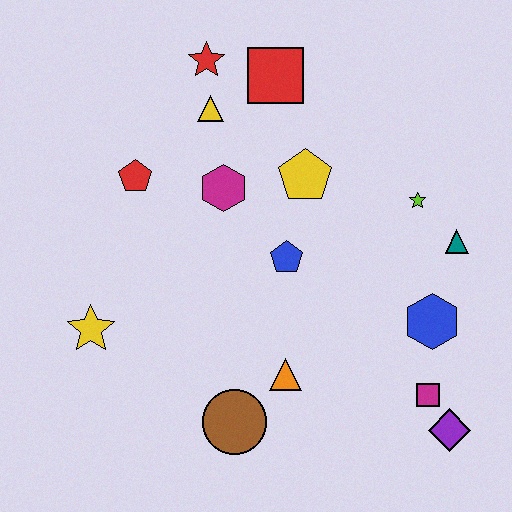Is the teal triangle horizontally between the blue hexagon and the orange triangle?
No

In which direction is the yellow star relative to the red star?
The yellow star is below the red star.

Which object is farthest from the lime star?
The yellow star is farthest from the lime star.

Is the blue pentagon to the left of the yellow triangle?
No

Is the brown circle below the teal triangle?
Yes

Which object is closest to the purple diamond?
The magenta square is closest to the purple diamond.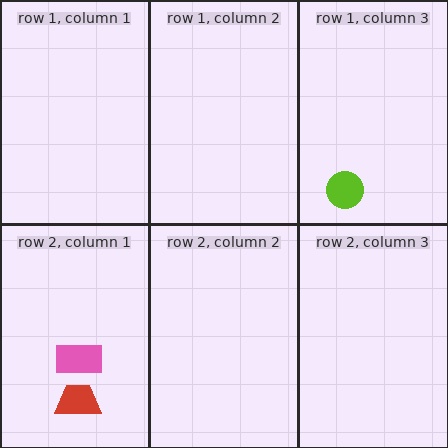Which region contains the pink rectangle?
The row 2, column 1 region.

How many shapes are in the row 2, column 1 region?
2.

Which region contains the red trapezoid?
The row 2, column 1 region.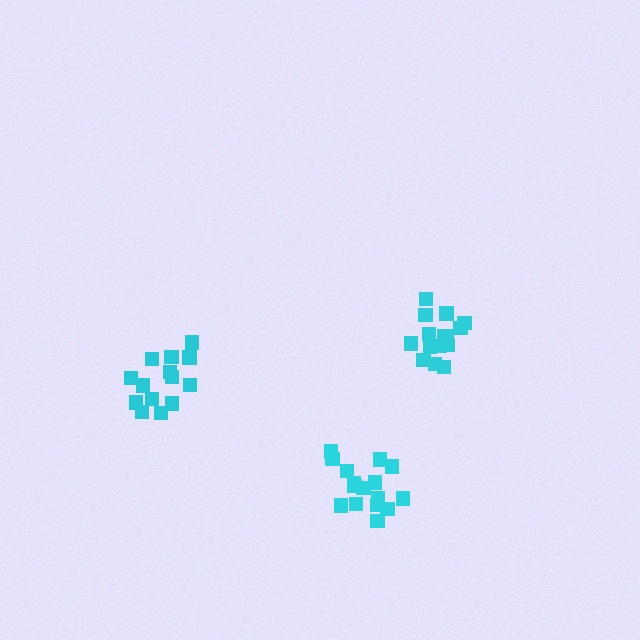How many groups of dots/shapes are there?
There are 3 groups.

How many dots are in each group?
Group 1: 16 dots, Group 2: 16 dots, Group 3: 14 dots (46 total).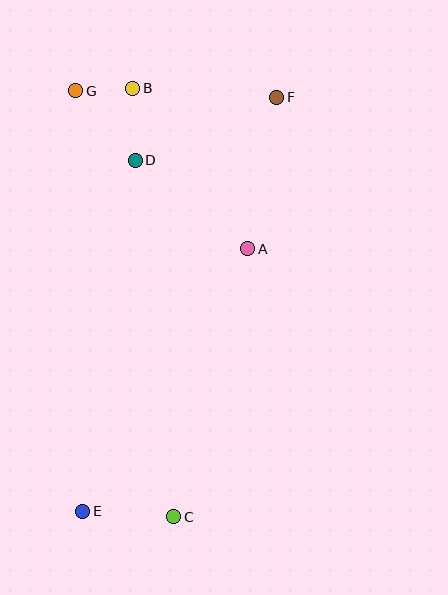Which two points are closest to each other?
Points B and G are closest to each other.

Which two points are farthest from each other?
Points E and F are farthest from each other.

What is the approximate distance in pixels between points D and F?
The distance between D and F is approximately 155 pixels.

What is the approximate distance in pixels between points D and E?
The distance between D and E is approximately 355 pixels.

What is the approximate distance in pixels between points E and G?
The distance between E and G is approximately 421 pixels.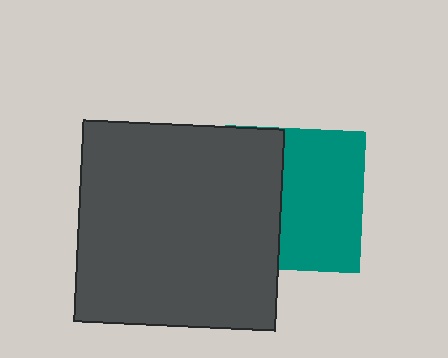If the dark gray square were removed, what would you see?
You would see the complete teal square.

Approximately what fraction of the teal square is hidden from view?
Roughly 44% of the teal square is hidden behind the dark gray square.